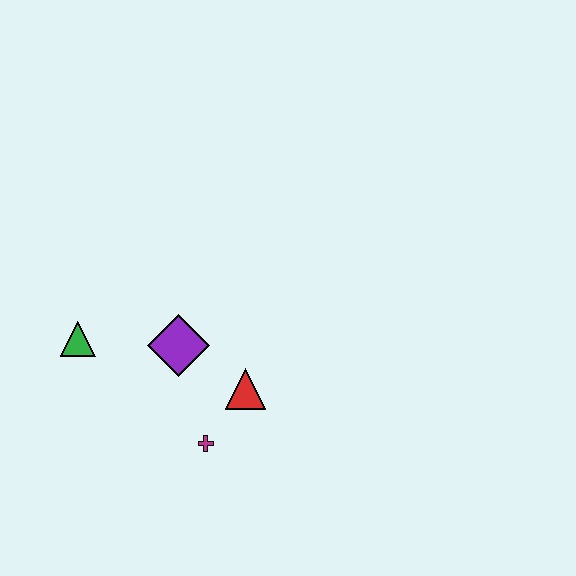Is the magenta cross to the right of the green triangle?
Yes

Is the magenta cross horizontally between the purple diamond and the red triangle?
Yes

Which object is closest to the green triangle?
The purple diamond is closest to the green triangle.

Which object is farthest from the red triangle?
The green triangle is farthest from the red triangle.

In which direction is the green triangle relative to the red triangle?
The green triangle is to the left of the red triangle.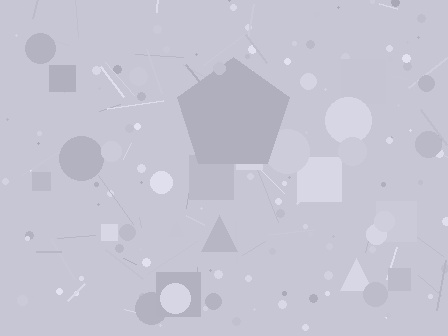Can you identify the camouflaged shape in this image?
The camouflaged shape is a pentagon.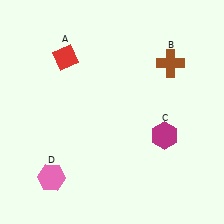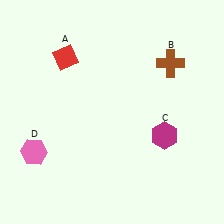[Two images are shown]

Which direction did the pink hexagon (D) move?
The pink hexagon (D) moved up.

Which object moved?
The pink hexagon (D) moved up.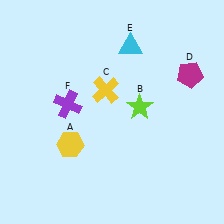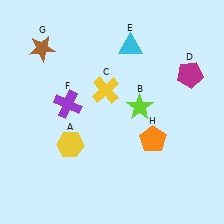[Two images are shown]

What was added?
A brown star (G), an orange pentagon (H) were added in Image 2.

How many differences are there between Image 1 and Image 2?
There are 2 differences between the two images.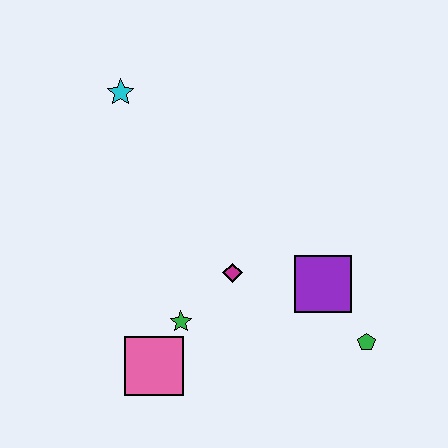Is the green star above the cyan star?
No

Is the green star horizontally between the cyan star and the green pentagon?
Yes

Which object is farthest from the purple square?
The cyan star is farthest from the purple square.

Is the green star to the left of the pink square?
No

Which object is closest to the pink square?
The green star is closest to the pink square.